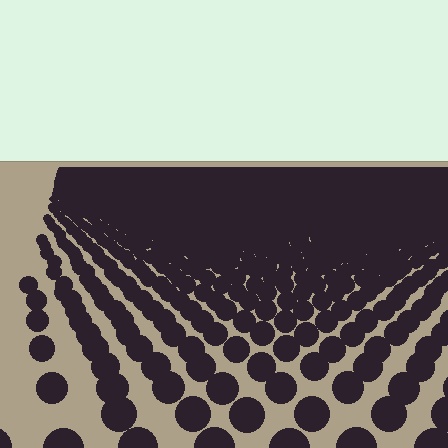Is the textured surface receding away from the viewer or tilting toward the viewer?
The surface is receding away from the viewer. Texture elements get smaller and denser toward the top.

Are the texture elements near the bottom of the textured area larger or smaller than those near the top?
Larger. Near the bottom, elements are closer to the viewer and appear at a bigger on-screen size.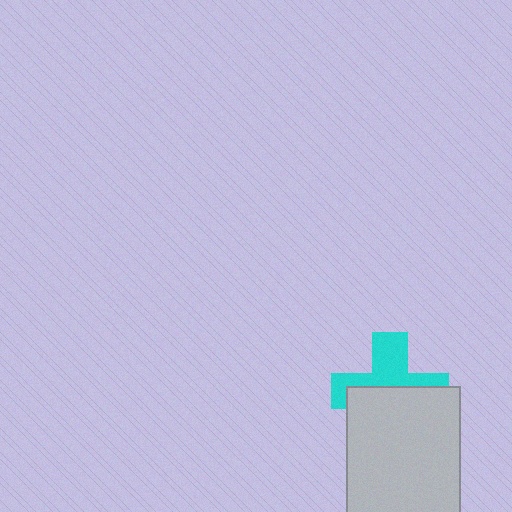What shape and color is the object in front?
The object in front is a light gray rectangle.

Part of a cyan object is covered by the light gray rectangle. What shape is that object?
It is a cross.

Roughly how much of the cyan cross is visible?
About half of it is visible (roughly 45%).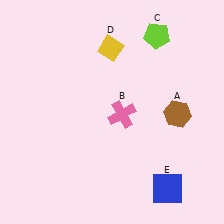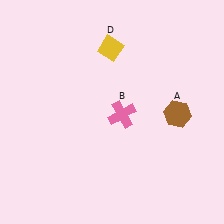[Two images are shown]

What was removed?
The blue square (E), the lime pentagon (C) were removed in Image 2.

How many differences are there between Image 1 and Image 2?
There are 2 differences between the two images.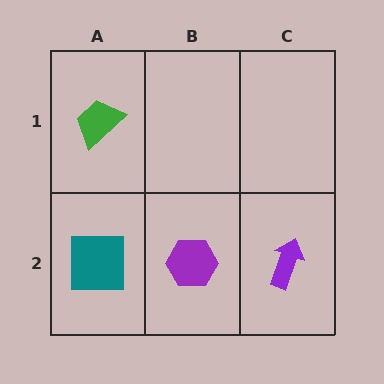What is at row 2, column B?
A purple hexagon.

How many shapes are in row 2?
3 shapes.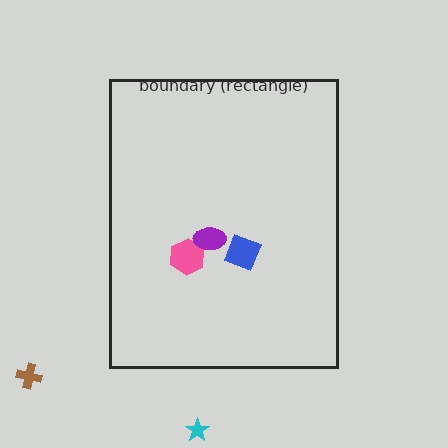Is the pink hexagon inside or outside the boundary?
Inside.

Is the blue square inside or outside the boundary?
Inside.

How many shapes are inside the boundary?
3 inside, 2 outside.